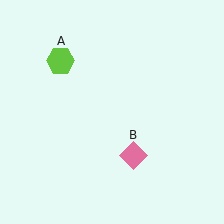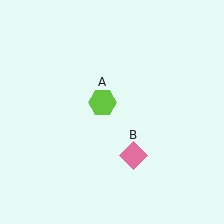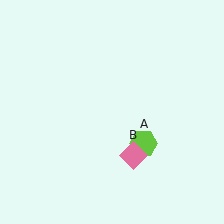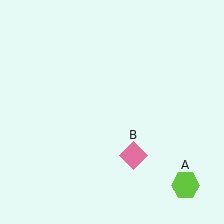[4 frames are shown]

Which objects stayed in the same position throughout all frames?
Pink diamond (object B) remained stationary.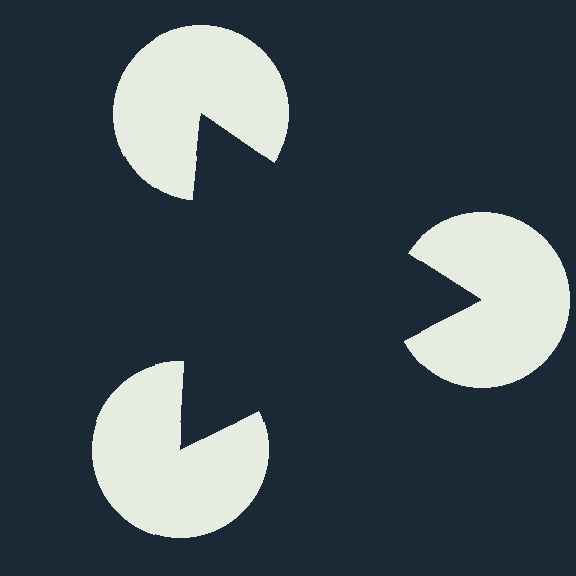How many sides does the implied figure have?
3 sides.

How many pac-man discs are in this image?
There are 3 — one at each vertex of the illusory triangle.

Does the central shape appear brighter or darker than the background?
It typically appears slightly darker than the background, even though no actual brightness change is drawn.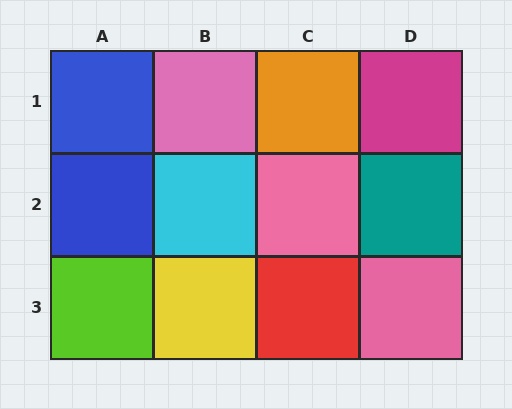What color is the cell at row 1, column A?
Blue.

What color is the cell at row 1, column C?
Orange.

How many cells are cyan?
1 cell is cyan.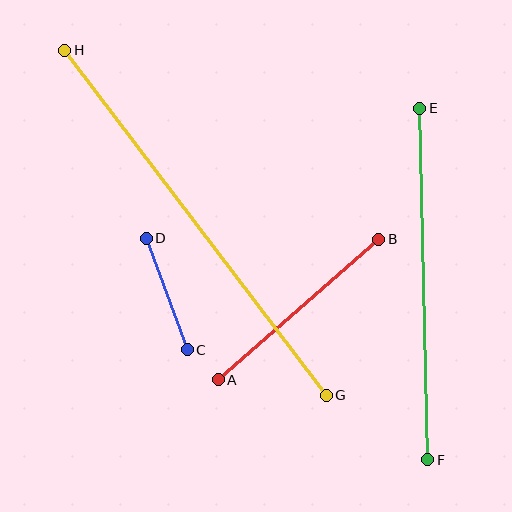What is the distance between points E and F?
The distance is approximately 351 pixels.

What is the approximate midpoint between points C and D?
The midpoint is at approximately (167, 294) pixels.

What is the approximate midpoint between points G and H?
The midpoint is at approximately (196, 223) pixels.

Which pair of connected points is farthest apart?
Points G and H are farthest apart.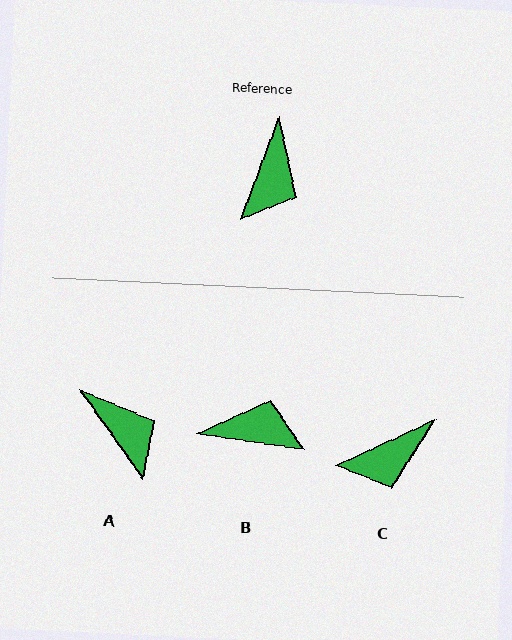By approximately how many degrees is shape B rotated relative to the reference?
Approximately 102 degrees counter-clockwise.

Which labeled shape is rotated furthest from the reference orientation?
B, about 102 degrees away.